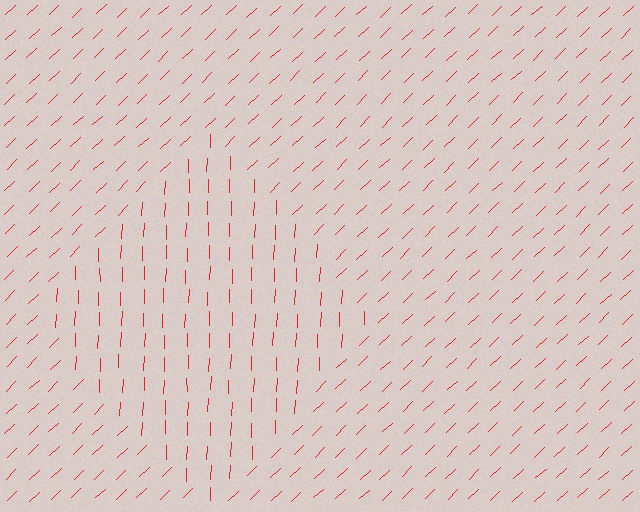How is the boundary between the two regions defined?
The boundary is defined purely by a change in line orientation (approximately 45 degrees difference). All lines are the same color and thickness.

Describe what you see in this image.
The image is filled with small red line segments. A diamond region in the image has lines oriented differently from the surrounding lines, creating a visible texture boundary.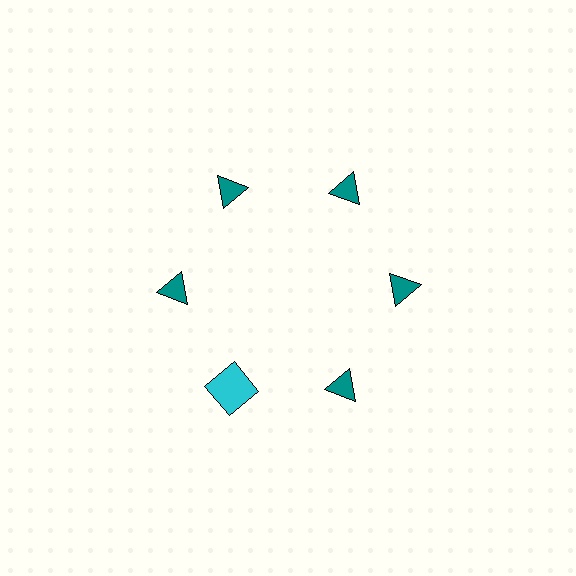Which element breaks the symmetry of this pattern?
The cyan square at roughly the 7 o'clock position breaks the symmetry. All other shapes are teal triangles.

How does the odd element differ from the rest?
It differs in both color (cyan instead of teal) and shape (square instead of triangle).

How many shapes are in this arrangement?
There are 6 shapes arranged in a ring pattern.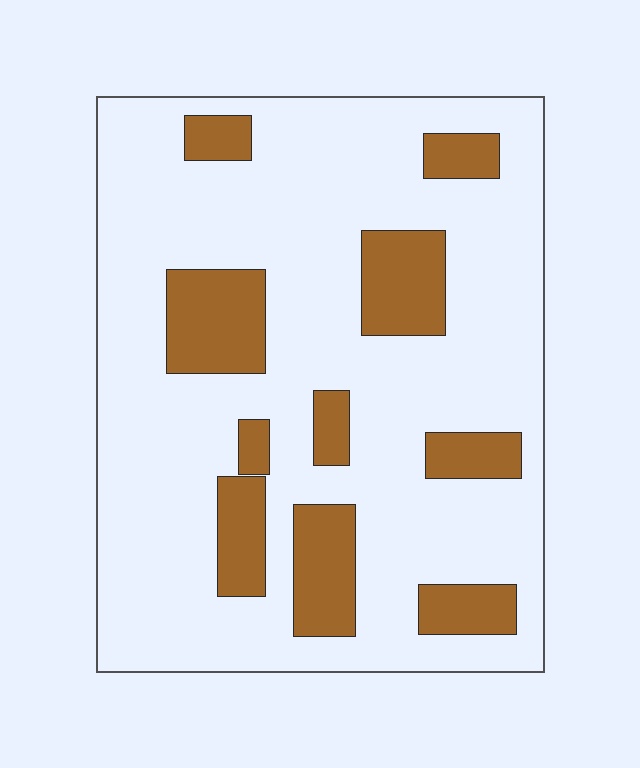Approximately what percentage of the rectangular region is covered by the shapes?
Approximately 20%.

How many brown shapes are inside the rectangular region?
10.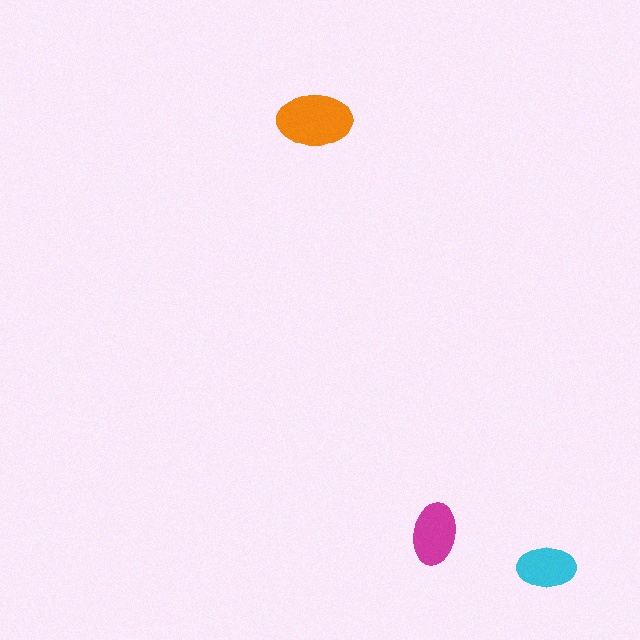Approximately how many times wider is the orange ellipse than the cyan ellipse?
About 1.5 times wider.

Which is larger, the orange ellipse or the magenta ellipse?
The orange one.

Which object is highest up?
The orange ellipse is topmost.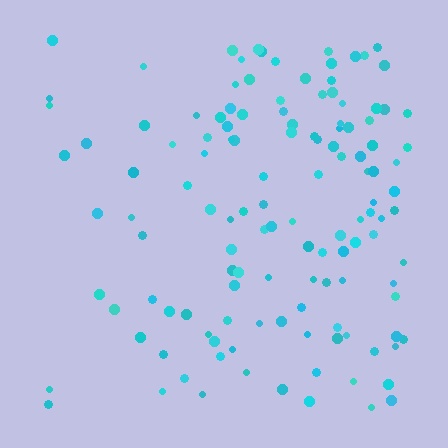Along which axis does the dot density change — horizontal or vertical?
Horizontal.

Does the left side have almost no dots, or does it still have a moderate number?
Still a moderate number, just noticeably fewer than the right.